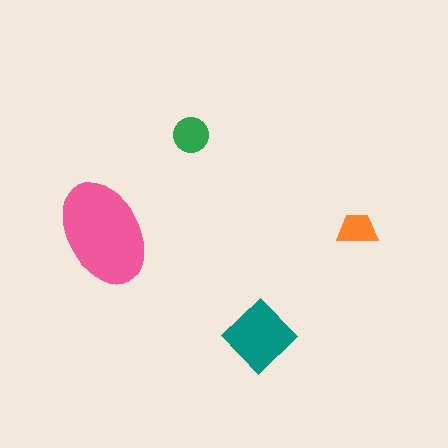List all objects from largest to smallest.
The pink ellipse, the teal diamond, the green circle, the orange trapezoid.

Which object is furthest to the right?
The orange trapezoid is rightmost.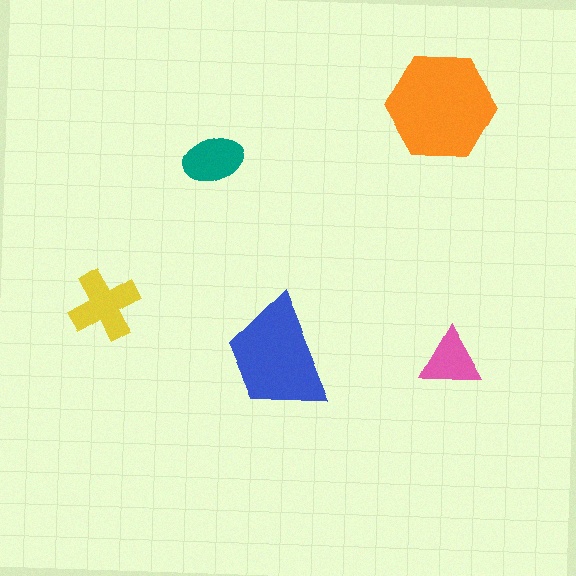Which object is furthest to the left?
The yellow cross is leftmost.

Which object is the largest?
The orange hexagon.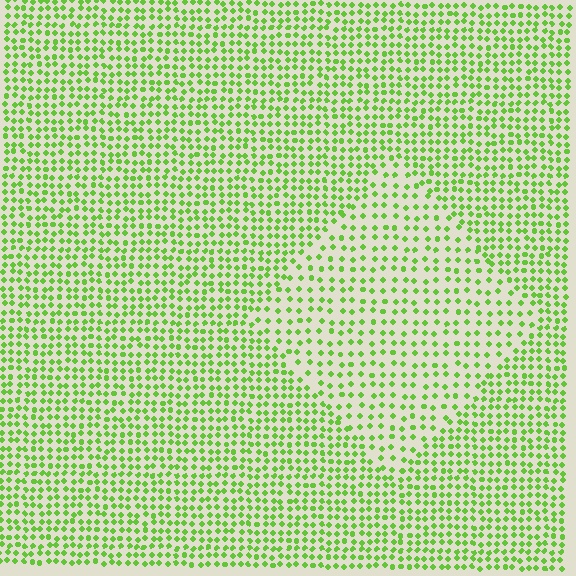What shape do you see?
I see a diamond.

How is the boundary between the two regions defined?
The boundary is defined by a change in element density (approximately 1.7x ratio). All elements are the same color, size, and shape.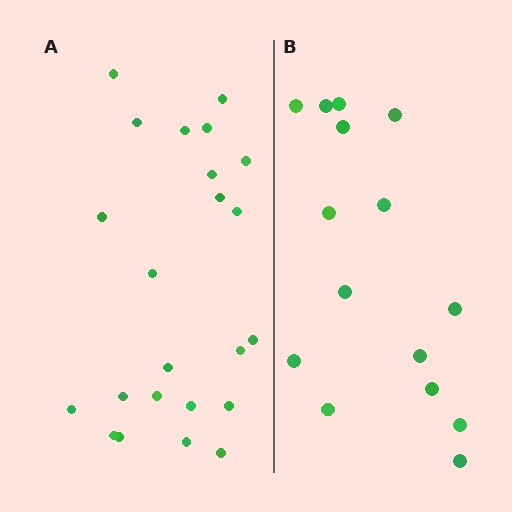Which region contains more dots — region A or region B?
Region A (the left region) has more dots.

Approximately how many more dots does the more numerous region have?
Region A has roughly 8 or so more dots than region B.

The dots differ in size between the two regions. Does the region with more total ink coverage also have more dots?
No. Region B has more total ink coverage because its dots are larger, but region A actually contains more individual dots. Total area can be misleading — the number of items is what matters here.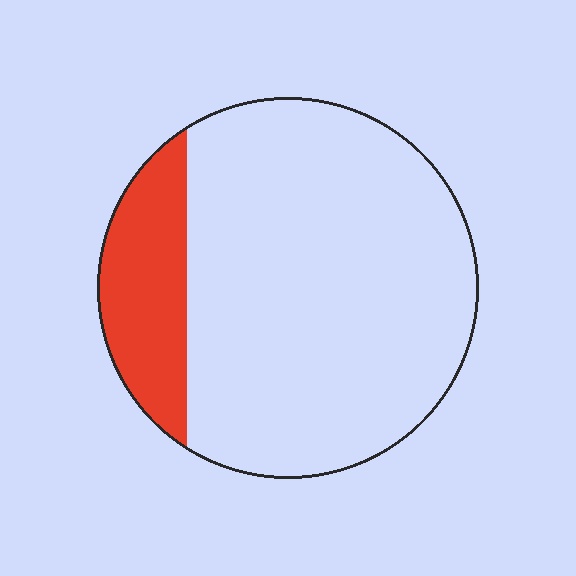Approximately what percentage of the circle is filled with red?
Approximately 20%.